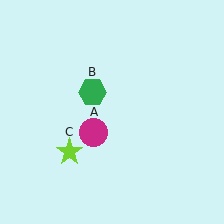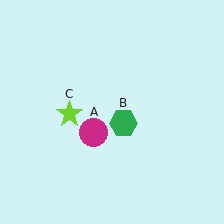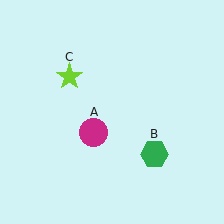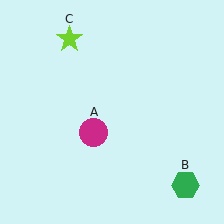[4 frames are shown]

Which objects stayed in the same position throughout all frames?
Magenta circle (object A) remained stationary.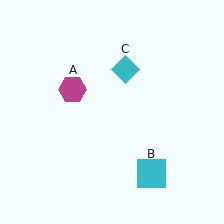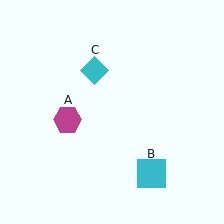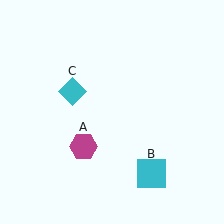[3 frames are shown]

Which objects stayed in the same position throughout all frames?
Cyan square (object B) remained stationary.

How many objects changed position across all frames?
2 objects changed position: magenta hexagon (object A), cyan diamond (object C).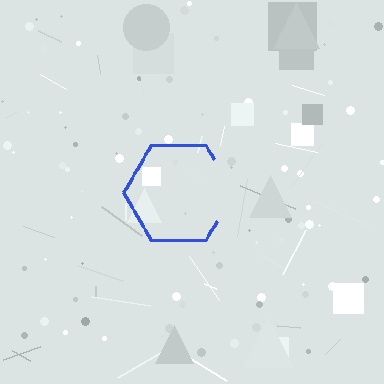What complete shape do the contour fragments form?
The contour fragments form a hexagon.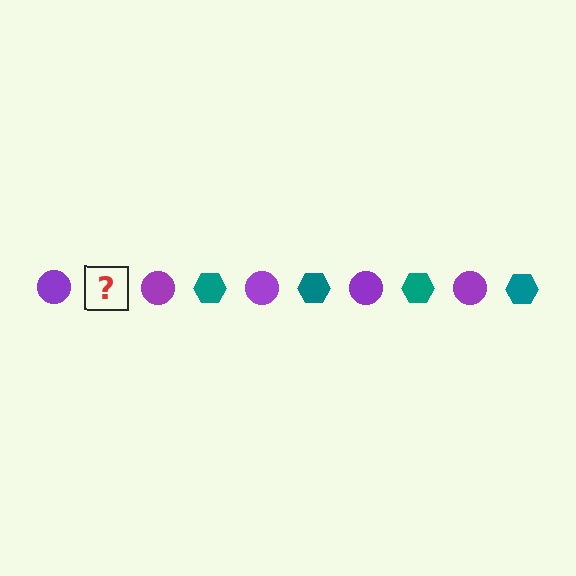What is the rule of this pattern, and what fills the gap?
The rule is that the pattern alternates between purple circle and teal hexagon. The gap should be filled with a teal hexagon.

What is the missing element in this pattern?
The missing element is a teal hexagon.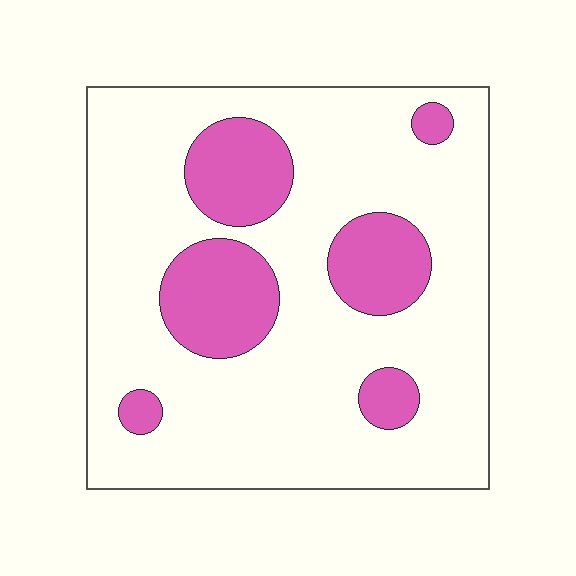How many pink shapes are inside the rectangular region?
6.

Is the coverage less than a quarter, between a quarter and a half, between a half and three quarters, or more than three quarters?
Less than a quarter.